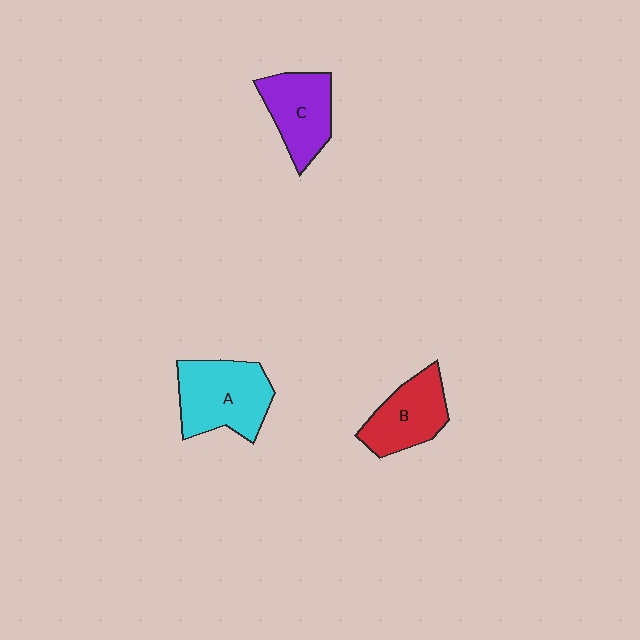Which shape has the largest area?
Shape A (cyan).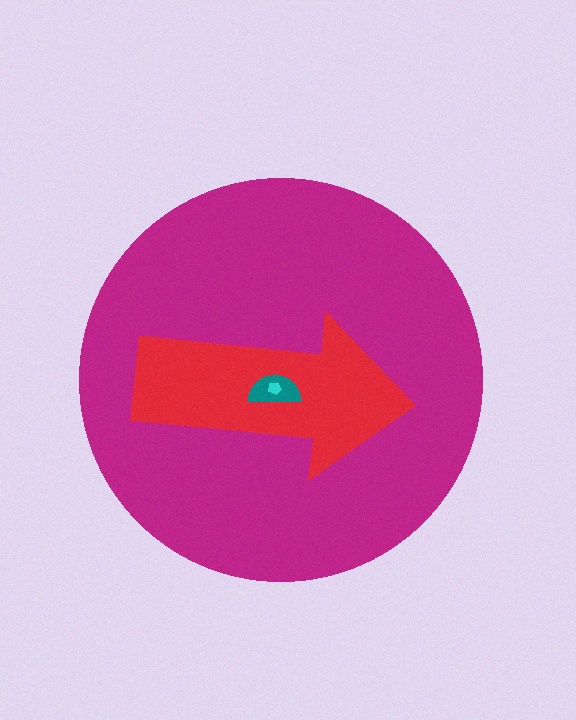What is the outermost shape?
The magenta circle.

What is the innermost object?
The cyan pentagon.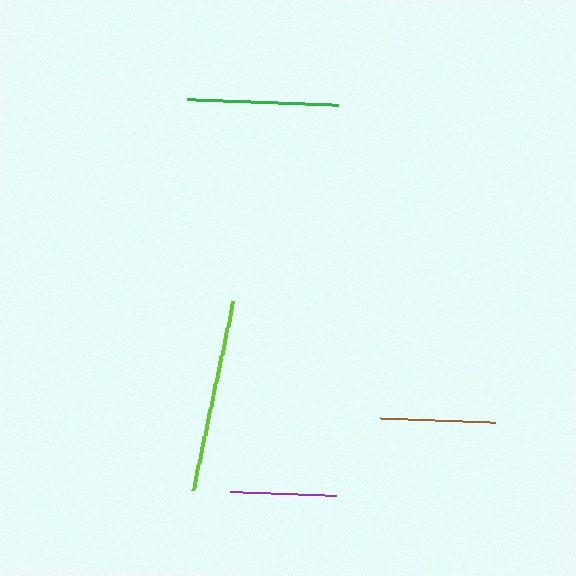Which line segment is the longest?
The lime line is the longest at approximately 193 pixels.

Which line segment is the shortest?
The purple line is the shortest at approximately 106 pixels.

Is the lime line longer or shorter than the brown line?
The lime line is longer than the brown line.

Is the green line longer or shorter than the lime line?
The lime line is longer than the green line.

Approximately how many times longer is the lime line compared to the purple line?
The lime line is approximately 1.8 times the length of the purple line.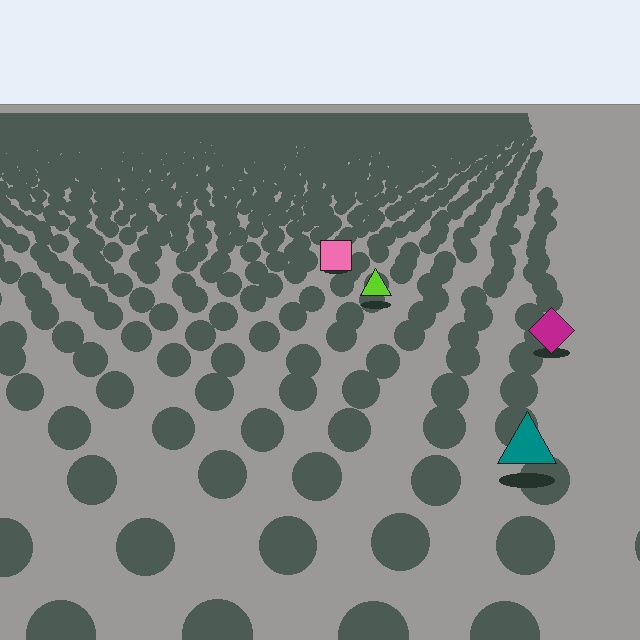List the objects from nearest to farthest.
From nearest to farthest: the teal triangle, the magenta diamond, the lime triangle, the pink square.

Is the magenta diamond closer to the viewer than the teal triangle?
No. The teal triangle is closer — you can tell from the texture gradient: the ground texture is coarser near it.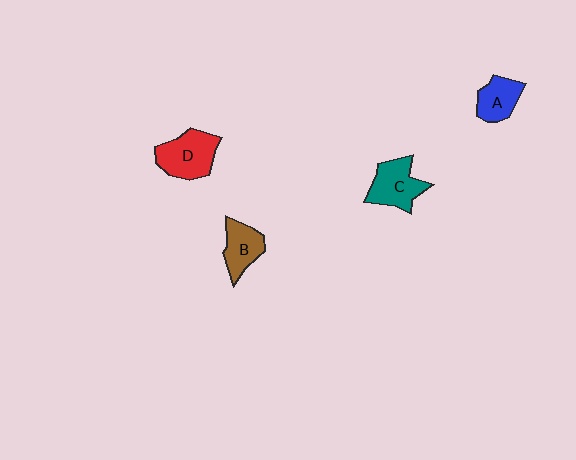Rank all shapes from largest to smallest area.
From largest to smallest: D (red), C (teal), B (brown), A (blue).